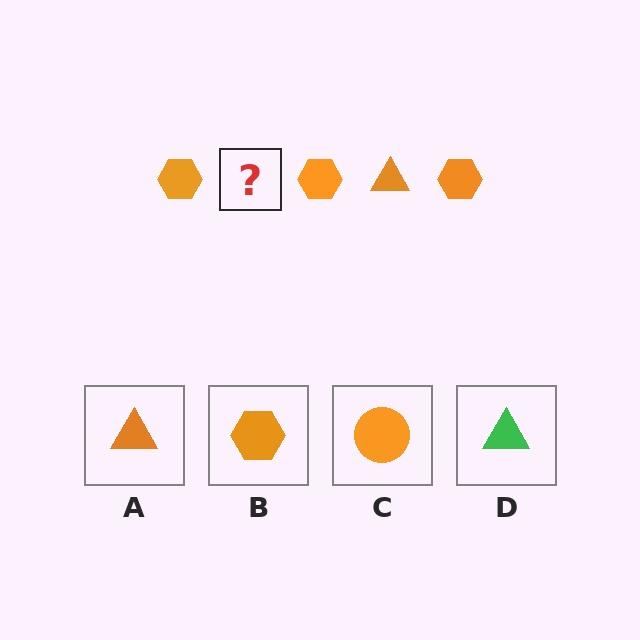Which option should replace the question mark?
Option A.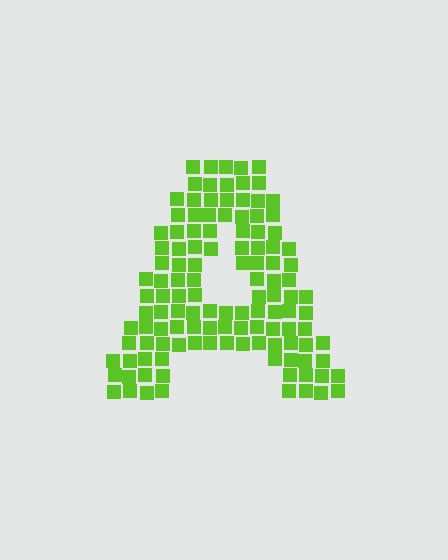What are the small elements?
The small elements are squares.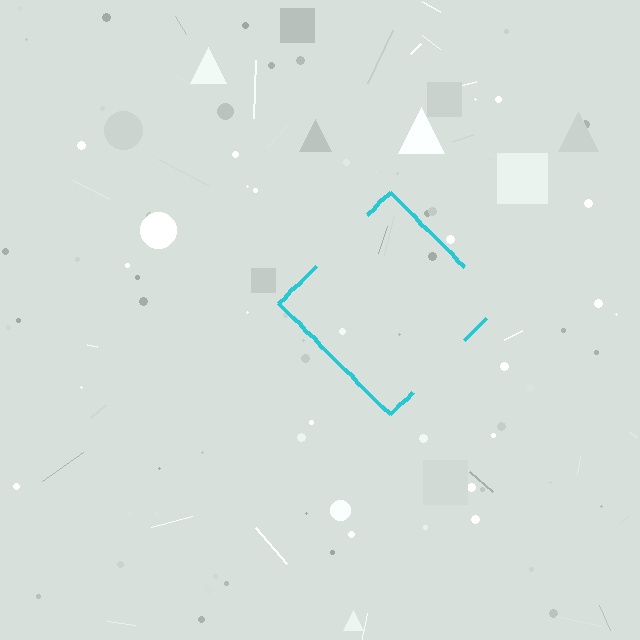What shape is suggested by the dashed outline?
The dashed outline suggests a diamond.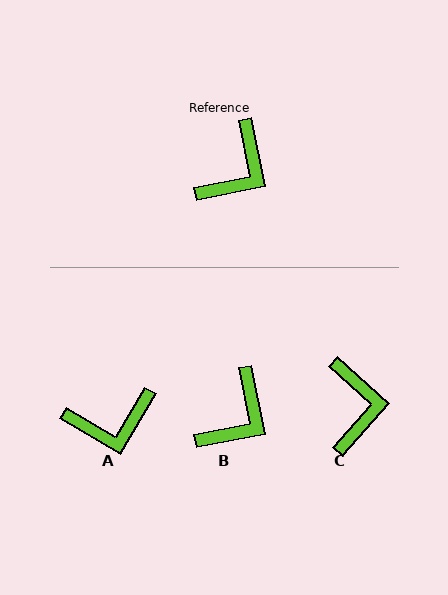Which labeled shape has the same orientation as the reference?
B.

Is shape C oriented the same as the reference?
No, it is off by about 37 degrees.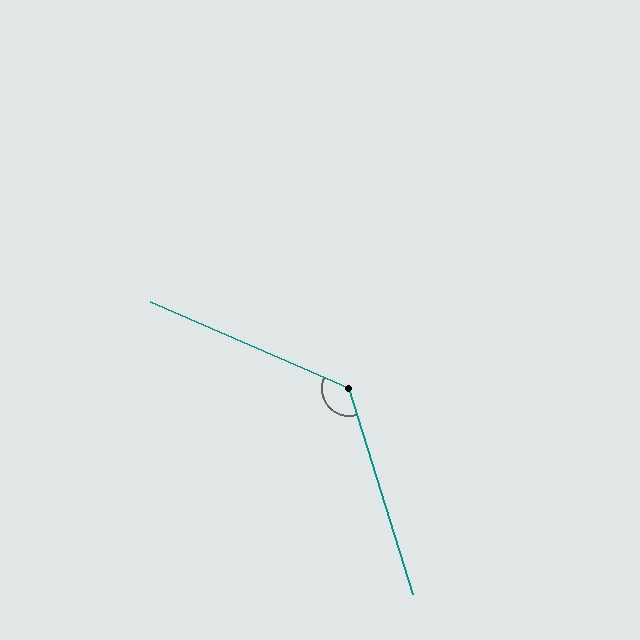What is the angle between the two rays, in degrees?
Approximately 131 degrees.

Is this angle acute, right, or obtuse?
It is obtuse.